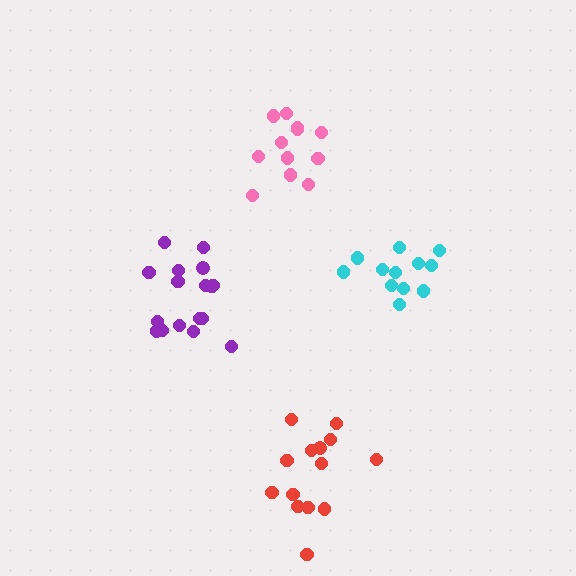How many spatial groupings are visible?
There are 4 spatial groupings.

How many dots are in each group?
Group 1: 12 dots, Group 2: 17 dots, Group 3: 12 dots, Group 4: 14 dots (55 total).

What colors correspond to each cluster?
The clusters are colored: pink, purple, cyan, red.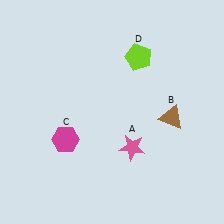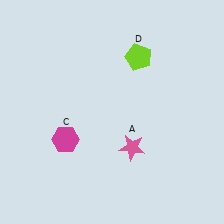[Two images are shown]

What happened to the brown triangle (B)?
The brown triangle (B) was removed in Image 2. It was in the bottom-right area of Image 1.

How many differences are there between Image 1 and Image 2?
There is 1 difference between the two images.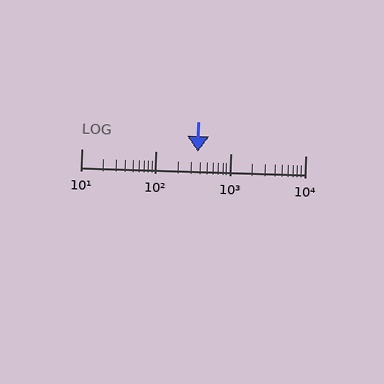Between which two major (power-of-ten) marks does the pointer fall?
The pointer is between 100 and 1000.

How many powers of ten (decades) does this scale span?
The scale spans 3 decades, from 10 to 10000.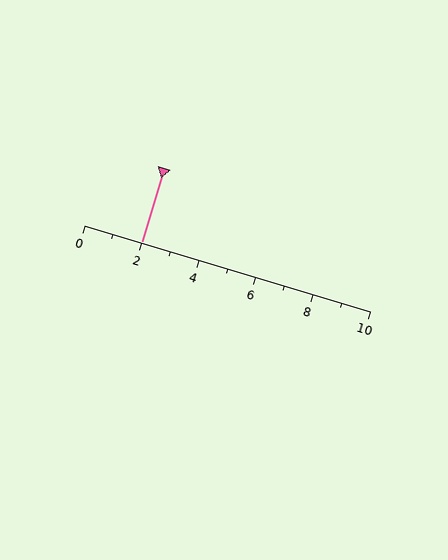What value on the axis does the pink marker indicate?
The marker indicates approximately 2.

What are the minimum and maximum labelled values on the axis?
The axis runs from 0 to 10.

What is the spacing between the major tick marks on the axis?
The major ticks are spaced 2 apart.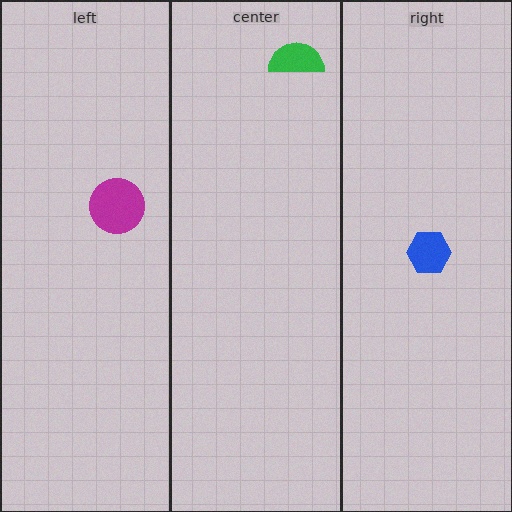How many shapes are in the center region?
1.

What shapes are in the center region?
The green semicircle.